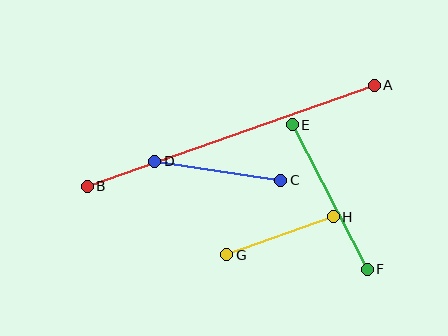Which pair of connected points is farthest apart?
Points A and B are farthest apart.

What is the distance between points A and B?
The distance is approximately 304 pixels.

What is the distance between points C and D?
The distance is approximately 127 pixels.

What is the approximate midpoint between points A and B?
The midpoint is at approximately (231, 136) pixels.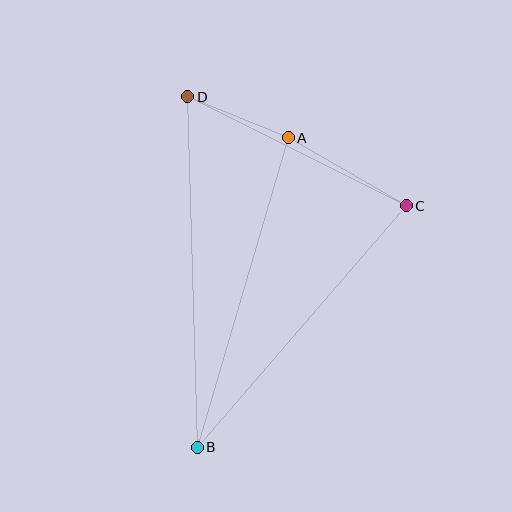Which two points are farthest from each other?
Points B and D are farthest from each other.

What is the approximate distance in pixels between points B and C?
The distance between B and C is approximately 319 pixels.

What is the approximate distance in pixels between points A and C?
The distance between A and C is approximately 136 pixels.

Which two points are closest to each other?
Points A and D are closest to each other.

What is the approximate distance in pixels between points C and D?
The distance between C and D is approximately 244 pixels.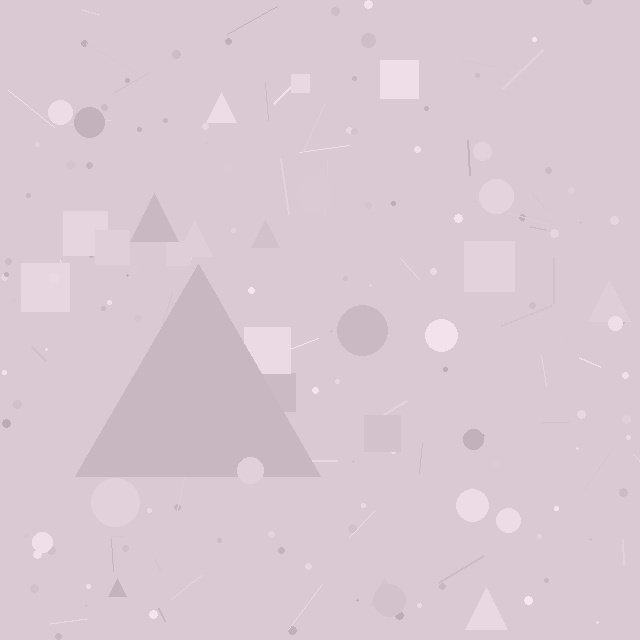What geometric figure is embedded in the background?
A triangle is embedded in the background.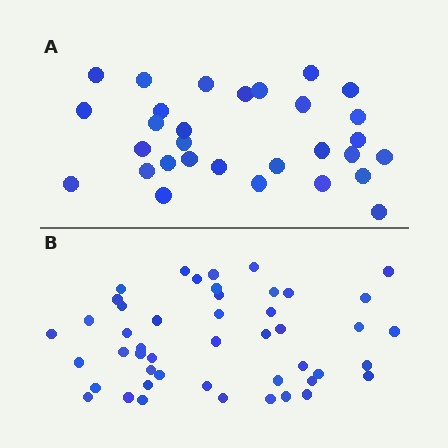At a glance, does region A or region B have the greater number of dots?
Region B (the bottom region) has more dots.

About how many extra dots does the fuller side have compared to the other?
Region B has approximately 15 more dots than region A.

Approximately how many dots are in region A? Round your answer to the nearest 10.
About 30 dots.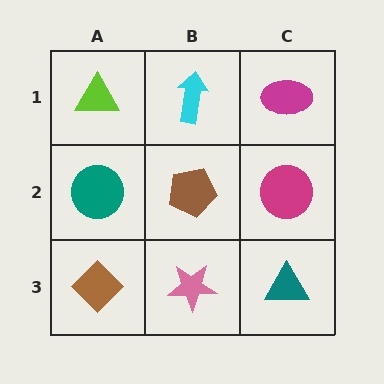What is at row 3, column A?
A brown diamond.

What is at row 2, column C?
A magenta circle.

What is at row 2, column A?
A teal circle.